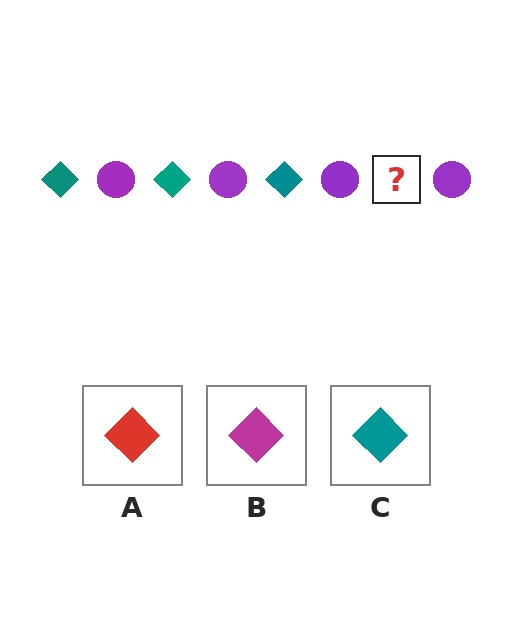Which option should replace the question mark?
Option C.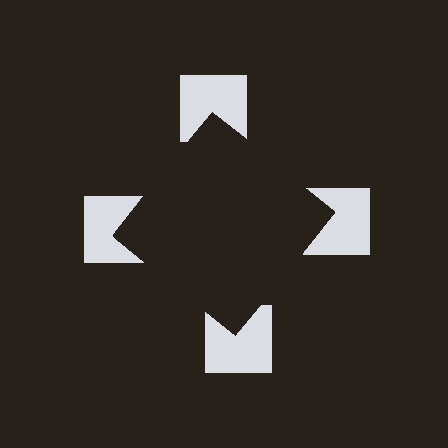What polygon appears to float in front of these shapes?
An illusory square — its edges are inferred from the aligned wedge cuts in the notched squares, not physically drawn.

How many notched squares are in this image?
There are 4 — one at each vertex of the illusory square.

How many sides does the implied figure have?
4 sides.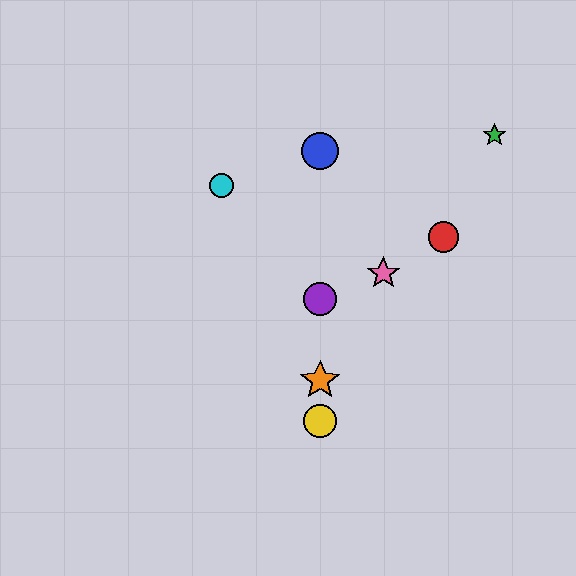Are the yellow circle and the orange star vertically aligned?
Yes, both are at x≈320.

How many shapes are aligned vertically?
4 shapes (the blue circle, the yellow circle, the purple circle, the orange star) are aligned vertically.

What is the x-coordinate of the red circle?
The red circle is at x≈443.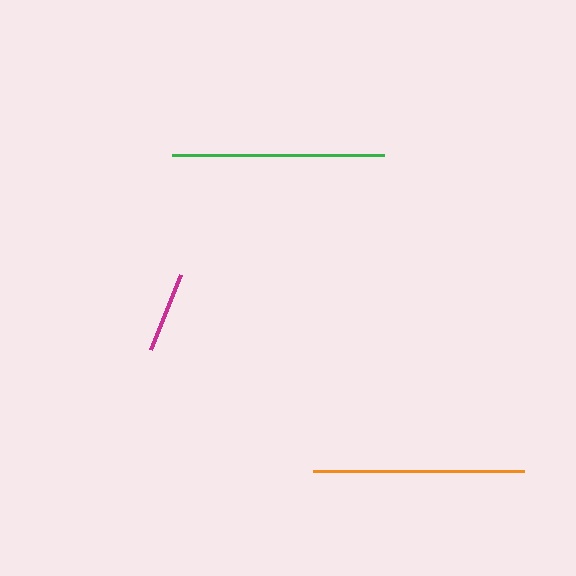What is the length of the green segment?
The green segment is approximately 212 pixels long.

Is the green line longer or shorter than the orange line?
The green line is longer than the orange line.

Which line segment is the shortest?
The magenta line is the shortest at approximately 81 pixels.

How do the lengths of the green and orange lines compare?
The green and orange lines are approximately the same length.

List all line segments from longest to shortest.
From longest to shortest: green, orange, magenta.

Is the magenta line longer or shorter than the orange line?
The orange line is longer than the magenta line.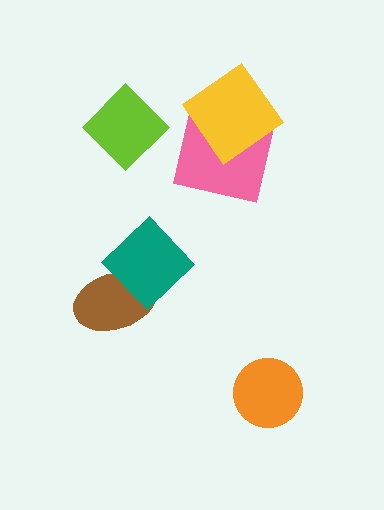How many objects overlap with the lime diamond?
0 objects overlap with the lime diamond.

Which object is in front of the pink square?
The yellow diamond is in front of the pink square.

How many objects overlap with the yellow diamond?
1 object overlaps with the yellow diamond.